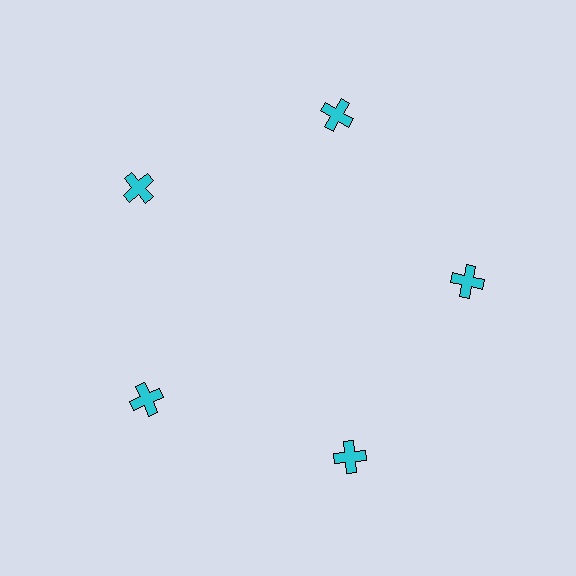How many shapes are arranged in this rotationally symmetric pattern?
There are 5 shapes, arranged in 5 groups of 1.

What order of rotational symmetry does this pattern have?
This pattern has 5-fold rotational symmetry.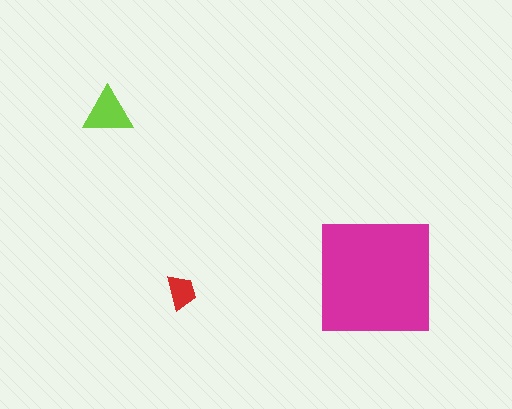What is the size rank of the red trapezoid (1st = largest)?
3rd.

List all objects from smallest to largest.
The red trapezoid, the lime triangle, the magenta square.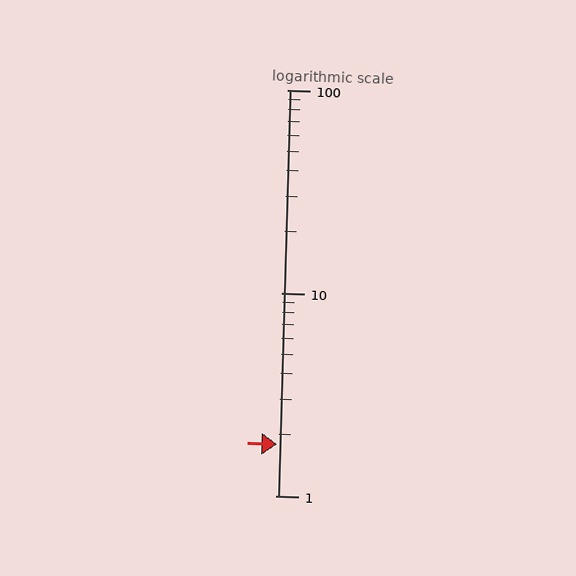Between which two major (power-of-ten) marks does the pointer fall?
The pointer is between 1 and 10.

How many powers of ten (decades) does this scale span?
The scale spans 2 decades, from 1 to 100.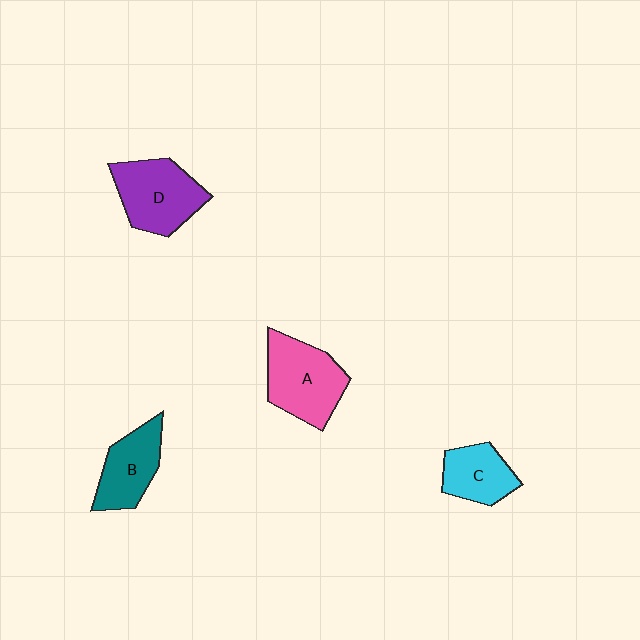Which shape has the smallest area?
Shape C (cyan).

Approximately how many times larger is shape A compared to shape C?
Approximately 1.5 times.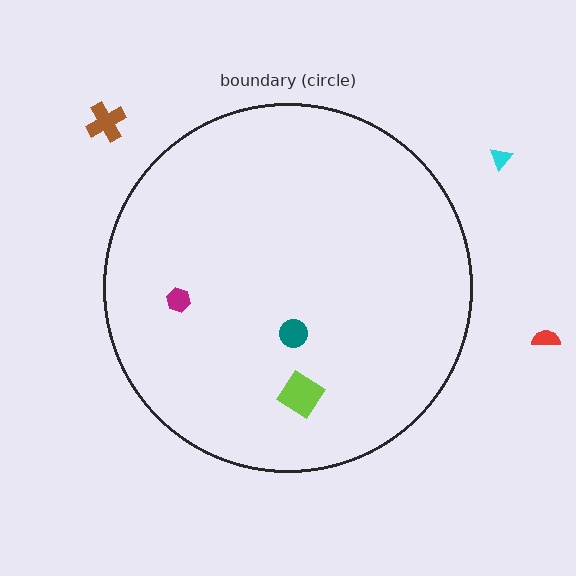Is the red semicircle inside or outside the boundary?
Outside.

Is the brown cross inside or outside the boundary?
Outside.